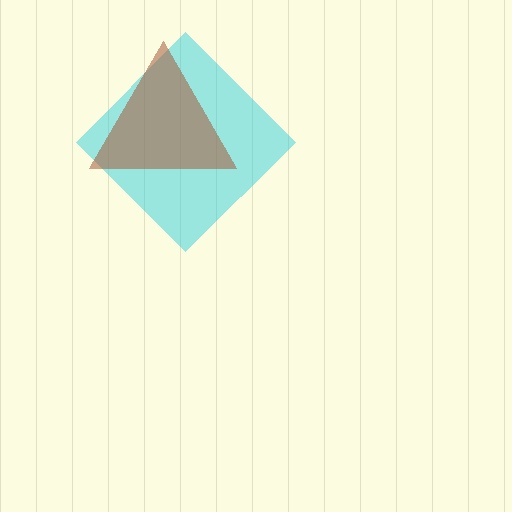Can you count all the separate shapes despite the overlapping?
Yes, there are 2 separate shapes.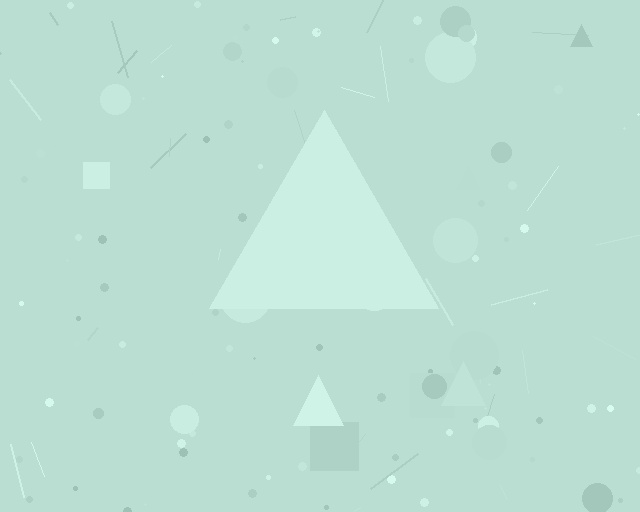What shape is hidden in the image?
A triangle is hidden in the image.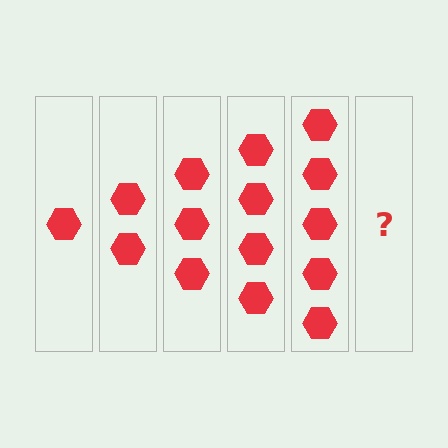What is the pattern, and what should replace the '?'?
The pattern is that each step adds one more hexagon. The '?' should be 6 hexagons.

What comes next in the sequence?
The next element should be 6 hexagons.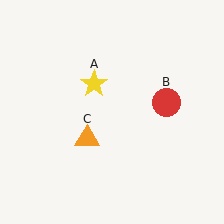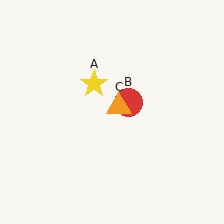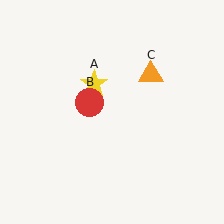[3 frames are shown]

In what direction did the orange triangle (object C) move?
The orange triangle (object C) moved up and to the right.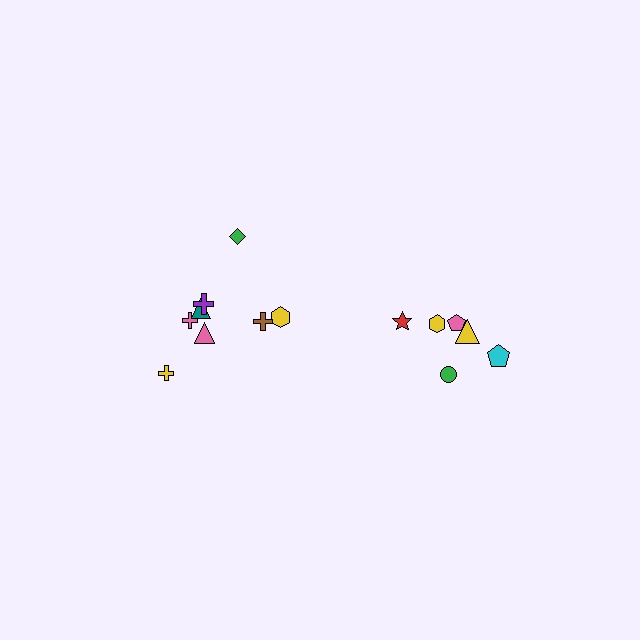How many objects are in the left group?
There are 8 objects.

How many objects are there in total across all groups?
There are 14 objects.